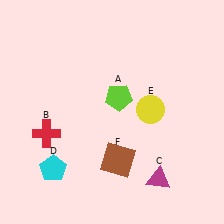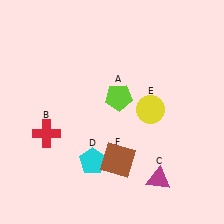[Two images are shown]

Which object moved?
The cyan pentagon (D) moved right.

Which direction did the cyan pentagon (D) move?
The cyan pentagon (D) moved right.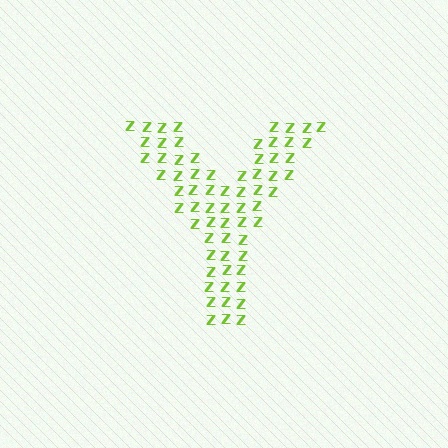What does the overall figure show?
The overall figure shows the letter Y.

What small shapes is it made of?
It is made of small letter Z's.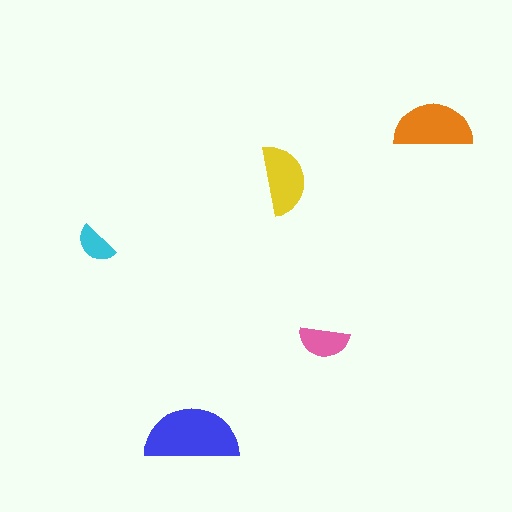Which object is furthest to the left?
The cyan semicircle is leftmost.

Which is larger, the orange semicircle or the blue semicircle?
The blue one.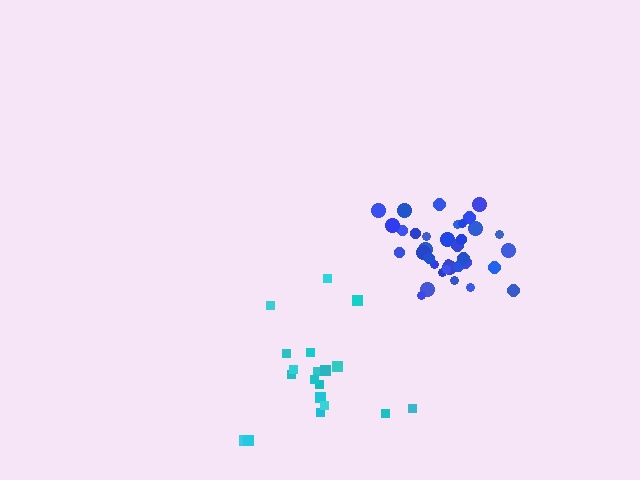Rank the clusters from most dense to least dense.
blue, cyan.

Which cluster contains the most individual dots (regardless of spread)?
Blue (35).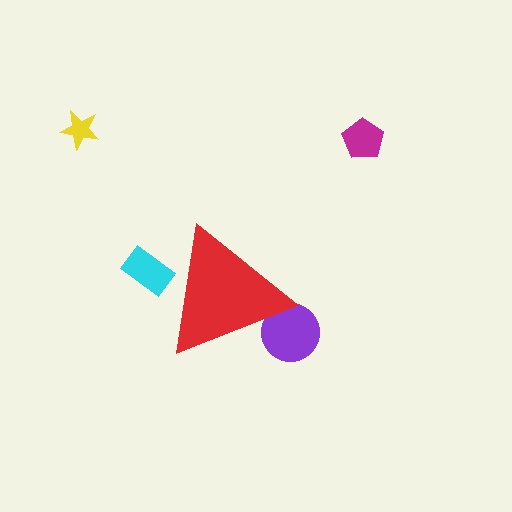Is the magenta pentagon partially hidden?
No, the magenta pentagon is fully visible.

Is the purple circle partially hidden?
Yes, the purple circle is partially hidden behind the red triangle.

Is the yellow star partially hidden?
No, the yellow star is fully visible.